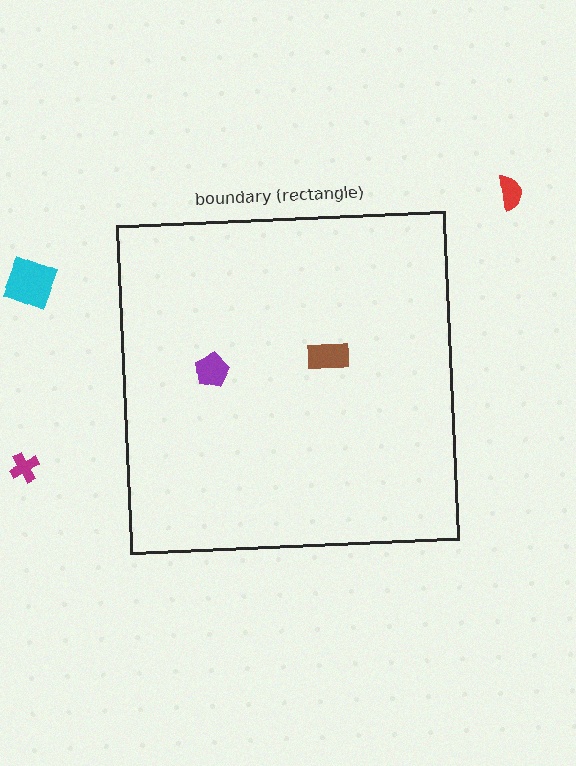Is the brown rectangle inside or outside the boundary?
Inside.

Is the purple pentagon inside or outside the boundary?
Inside.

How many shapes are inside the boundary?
2 inside, 3 outside.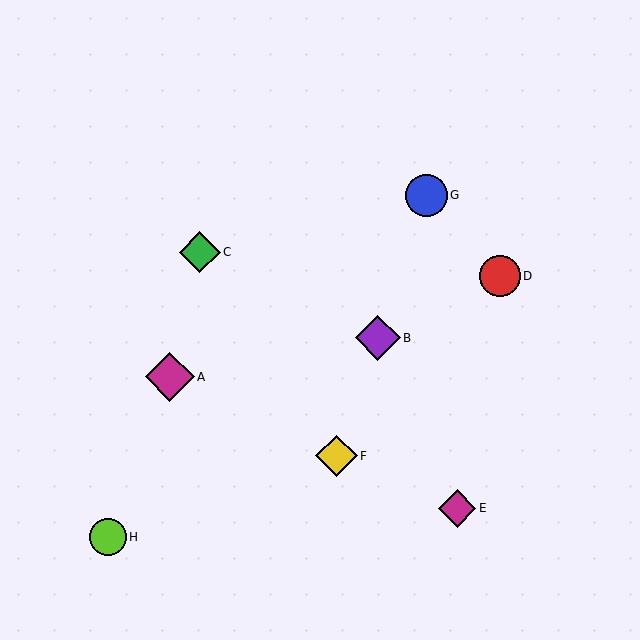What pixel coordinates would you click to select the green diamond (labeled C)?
Click at (200, 252) to select the green diamond C.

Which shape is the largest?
The magenta diamond (labeled A) is the largest.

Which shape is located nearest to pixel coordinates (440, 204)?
The blue circle (labeled G) at (427, 195) is nearest to that location.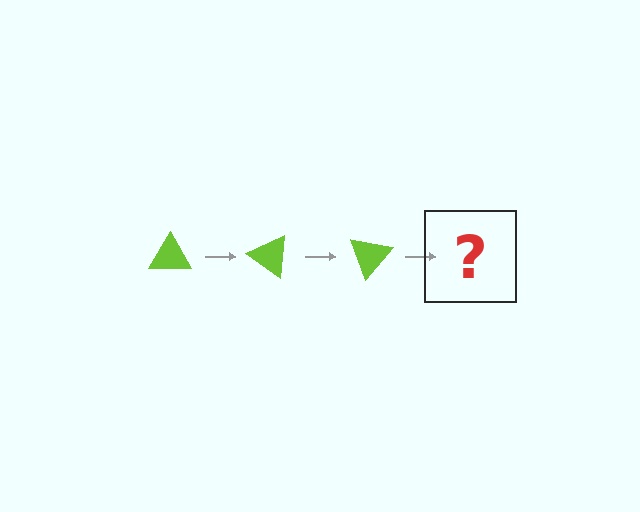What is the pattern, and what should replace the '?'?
The pattern is that the triangle rotates 35 degrees each step. The '?' should be a lime triangle rotated 105 degrees.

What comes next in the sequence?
The next element should be a lime triangle rotated 105 degrees.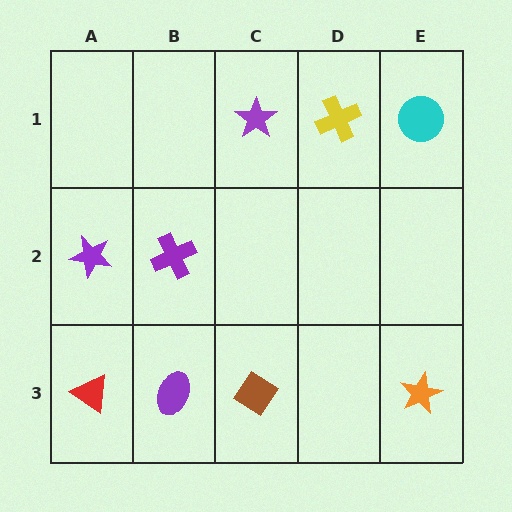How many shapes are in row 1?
3 shapes.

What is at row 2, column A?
A purple star.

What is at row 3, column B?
A purple ellipse.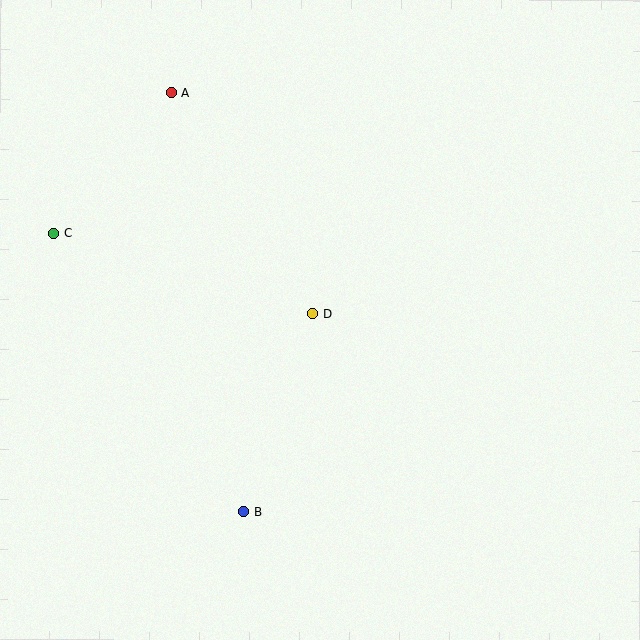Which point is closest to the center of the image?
Point D at (313, 314) is closest to the center.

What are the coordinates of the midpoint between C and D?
The midpoint between C and D is at (183, 274).